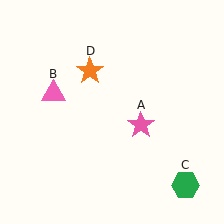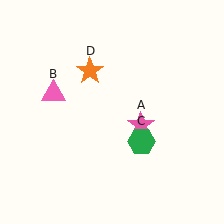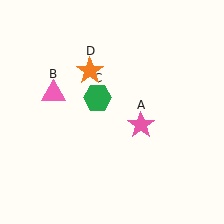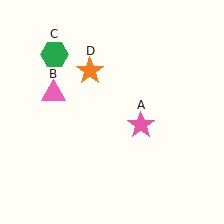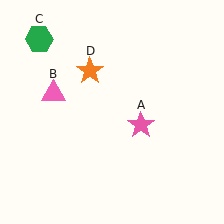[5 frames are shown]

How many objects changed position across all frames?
1 object changed position: green hexagon (object C).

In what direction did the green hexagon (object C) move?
The green hexagon (object C) moved up and to the left.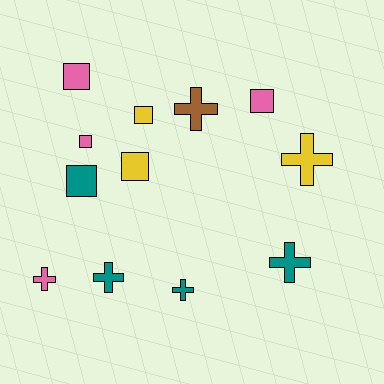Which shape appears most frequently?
Square, with 6 objects.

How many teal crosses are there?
There are 3 teal crosses.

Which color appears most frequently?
Teal, with 4 objects.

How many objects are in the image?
There are 12 objects.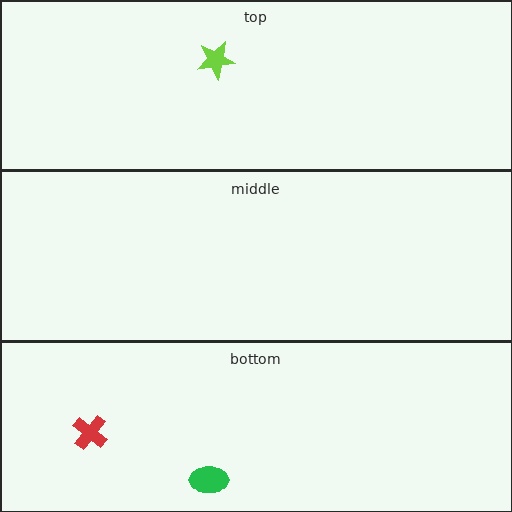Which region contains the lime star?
The top region.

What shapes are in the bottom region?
The red cross, the green ellipse.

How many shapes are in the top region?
1.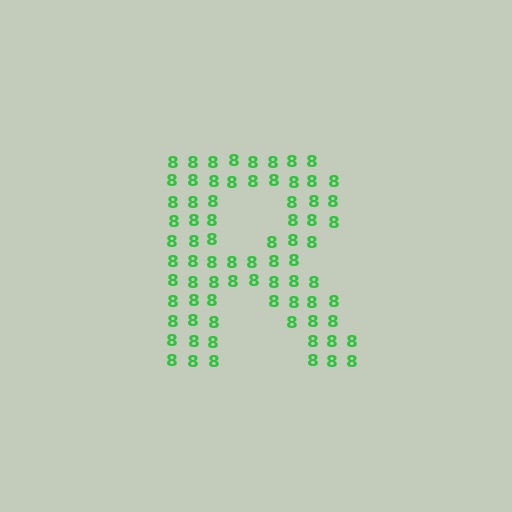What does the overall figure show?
The overall figure shows the letter R.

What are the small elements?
The small elements are digit 8's.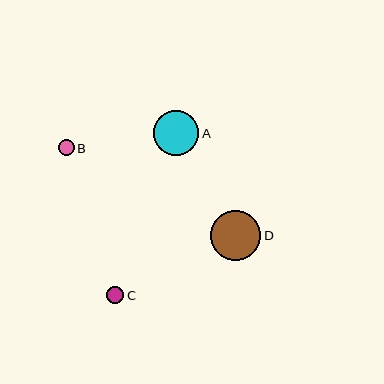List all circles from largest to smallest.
From largest to smallest: D, A, C, B.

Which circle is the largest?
Circle D is the largest with a size of approximately 50 pixels.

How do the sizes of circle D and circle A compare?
Circle D and circle A are approximately the same size.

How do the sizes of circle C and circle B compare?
Circle C and circle B are approximately the same size.